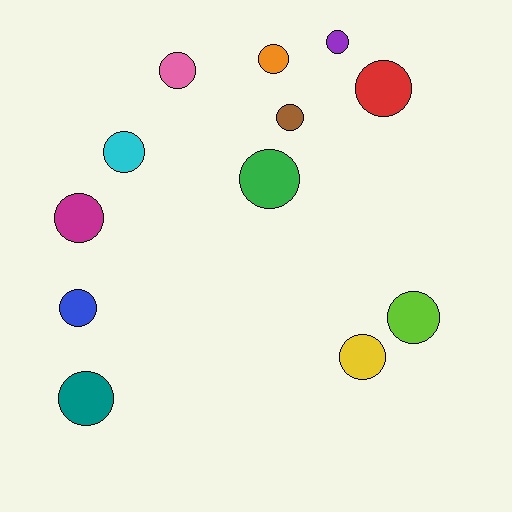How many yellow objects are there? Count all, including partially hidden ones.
There is 1 yellow object.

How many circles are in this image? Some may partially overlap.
There are 12 circles.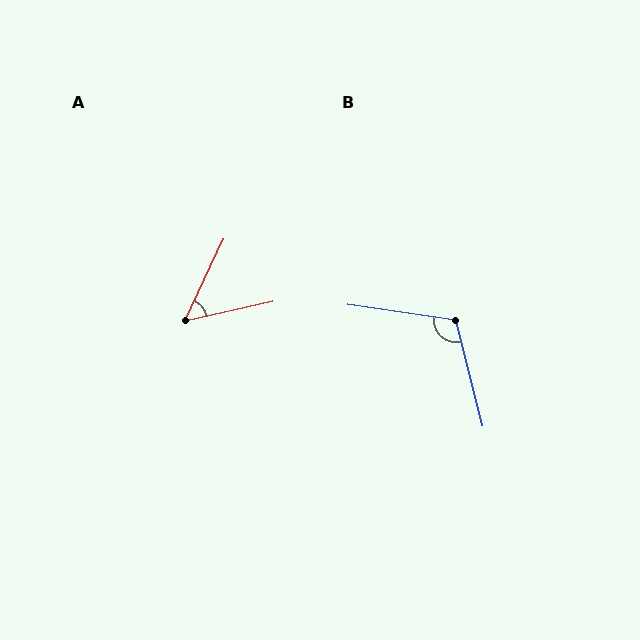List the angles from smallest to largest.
A (52°), B (112°).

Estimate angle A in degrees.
Approximately 52 degrees.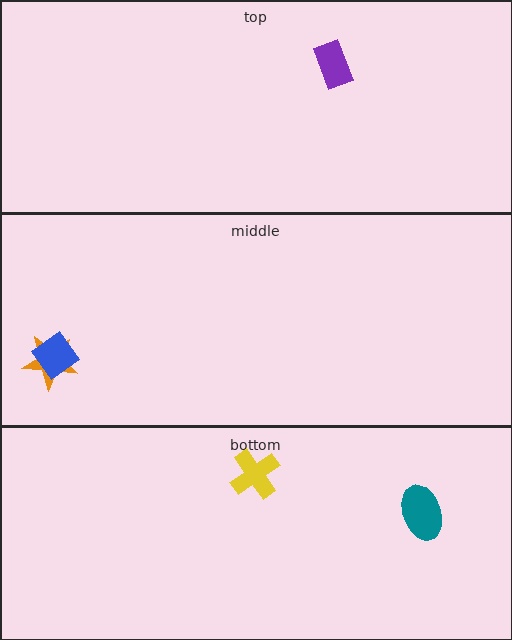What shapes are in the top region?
The purple rectangle.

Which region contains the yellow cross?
The bottom region.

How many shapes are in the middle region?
2.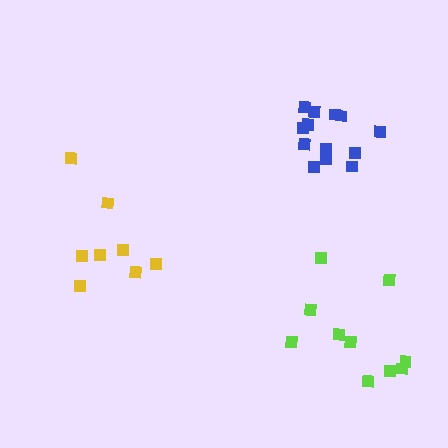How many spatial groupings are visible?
There are 3 spatial groupings.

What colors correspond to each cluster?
The clusters are colored: lime, blue, yellow.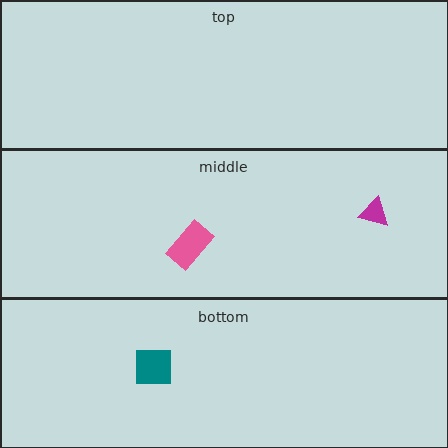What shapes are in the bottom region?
The teal square.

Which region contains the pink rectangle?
The middle region.